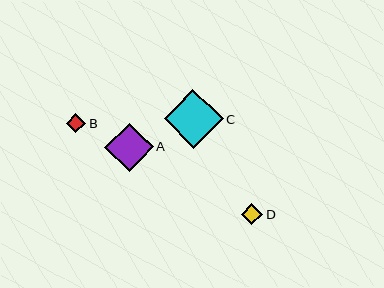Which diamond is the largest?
Diamond C is the largest with a size of approximately 59 pixels.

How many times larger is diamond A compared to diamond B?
Diamond A is approximately 2.5 times the size of diamond B.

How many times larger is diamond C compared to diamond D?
Diamond C is approximately 2.8 times the size of diamond D.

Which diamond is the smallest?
Diamond B is the smallest with a size of approximately 19 pixels.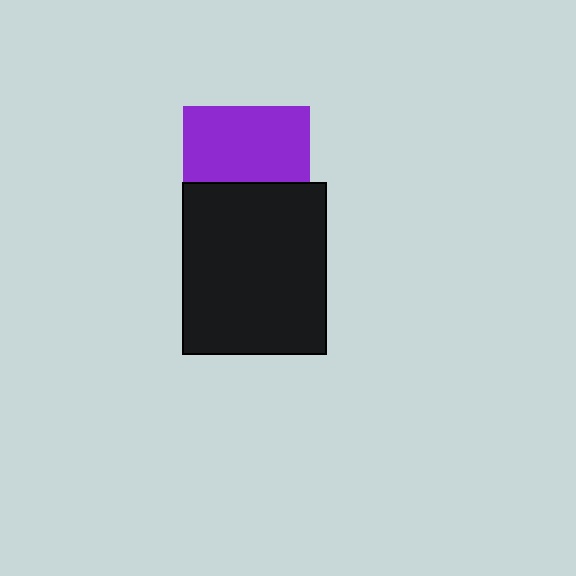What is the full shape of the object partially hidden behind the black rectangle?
The partially hidden object is a purple square.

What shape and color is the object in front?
The object in front is a black rectangle.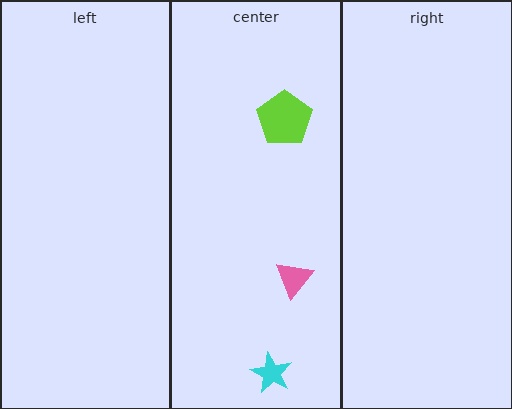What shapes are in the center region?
The lime pentagon, the pink triangle, the cyan star.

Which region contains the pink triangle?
The center region.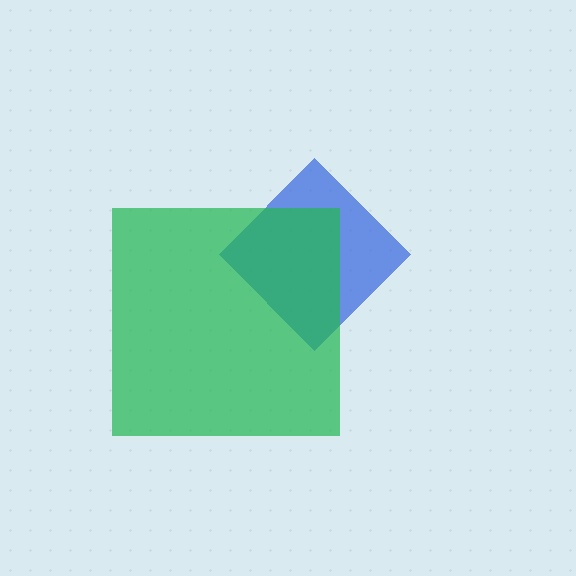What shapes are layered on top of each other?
The layered shapes are: a blue diamond, a green square.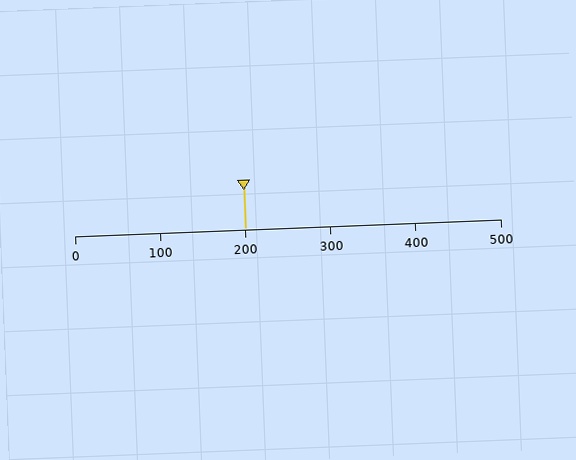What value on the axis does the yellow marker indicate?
The marker indicates approximately 200.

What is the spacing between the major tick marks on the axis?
The major ticks are spaced 100 apart.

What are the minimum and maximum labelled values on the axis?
The axis runs from 0 to 500.